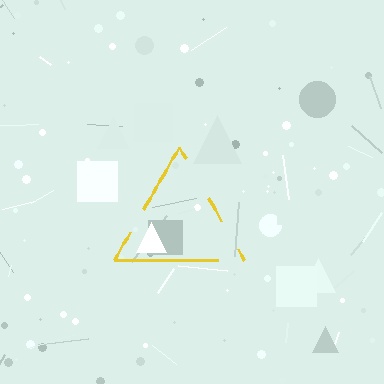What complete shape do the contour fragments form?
The contour fragments form a triangle.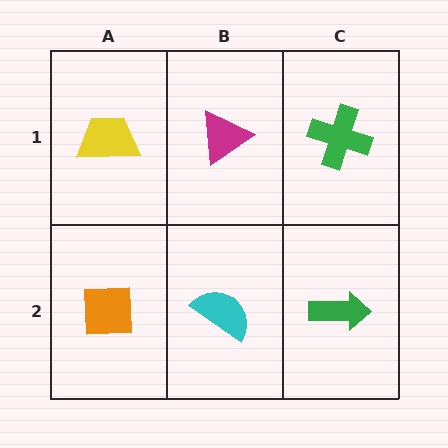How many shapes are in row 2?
3 shapes.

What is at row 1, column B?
A magenta triangle.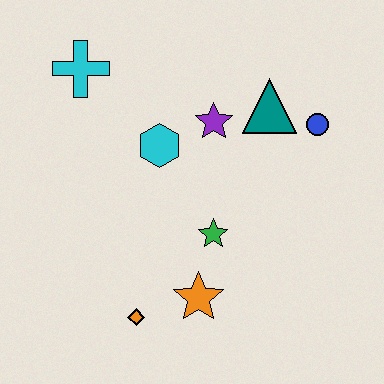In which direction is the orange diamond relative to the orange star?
The orange diamond is to the left of the orange star.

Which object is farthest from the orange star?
The cyan cross is farthest from the orange star.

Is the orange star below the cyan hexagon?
Yes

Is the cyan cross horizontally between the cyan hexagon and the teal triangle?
No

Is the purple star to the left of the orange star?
No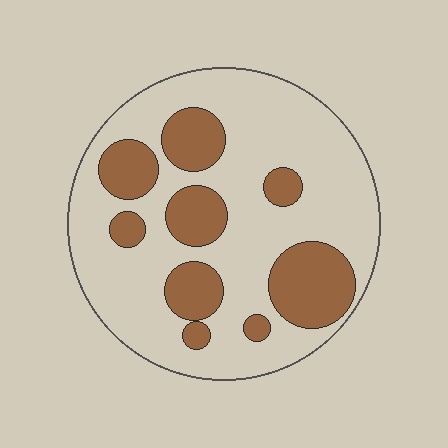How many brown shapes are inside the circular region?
9.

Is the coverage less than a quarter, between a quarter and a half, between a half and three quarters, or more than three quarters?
Between a quarter and a half.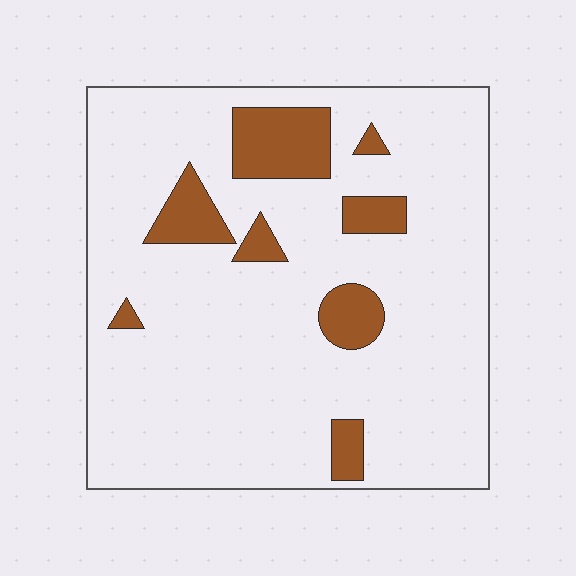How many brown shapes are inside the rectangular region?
8.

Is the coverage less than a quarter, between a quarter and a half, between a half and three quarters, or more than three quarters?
Less than a quarter.